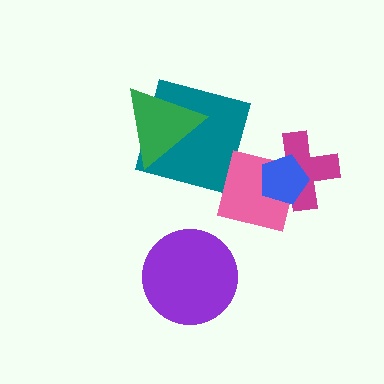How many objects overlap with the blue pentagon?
2 objects overlap with the blue pentagon.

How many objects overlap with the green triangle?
1 object overlaps with the green triangle.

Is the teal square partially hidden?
Yes, it is partially covered by another shape.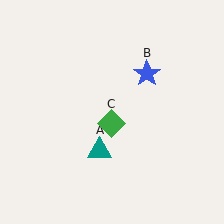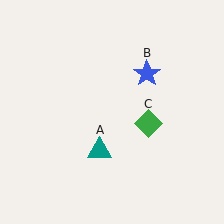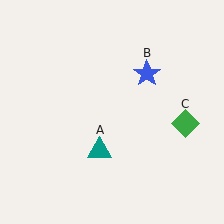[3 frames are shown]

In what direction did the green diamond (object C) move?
The green diamond (object C) moved right.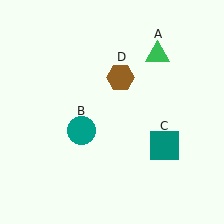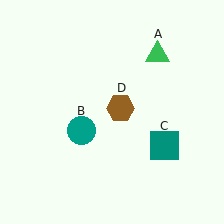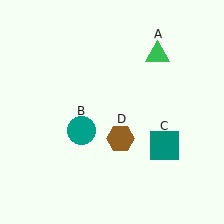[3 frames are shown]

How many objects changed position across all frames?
1 object changed position: brown hexagon (object D).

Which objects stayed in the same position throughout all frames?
Green triangle (object A) and teal circle (object B) and teal square (object C) remained stationary.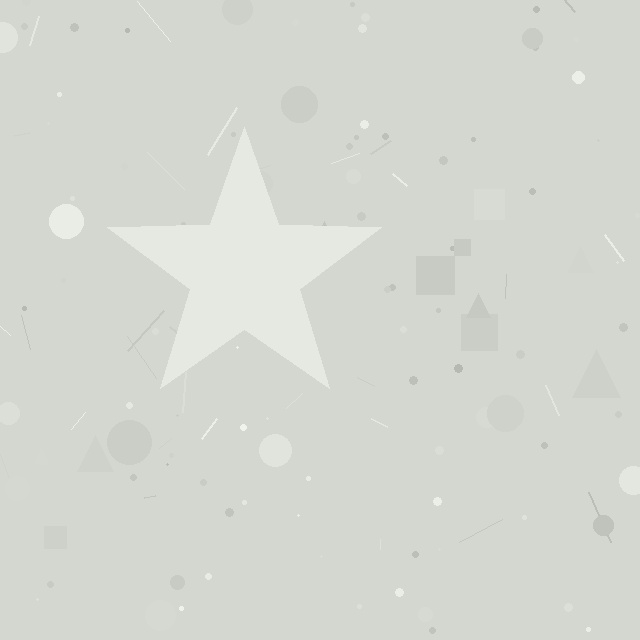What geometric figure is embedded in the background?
A star is embedded in the background.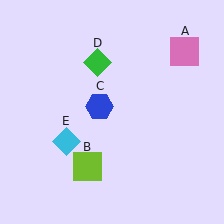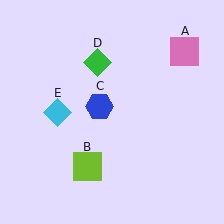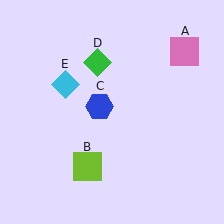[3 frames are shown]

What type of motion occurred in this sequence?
The cyan diamond (object E) rotated clockwise around the center of the scene.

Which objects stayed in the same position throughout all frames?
Pink square (object A) and lime square (object B) and blue hexagon (object C) and green diamond (object D) remained stationary.